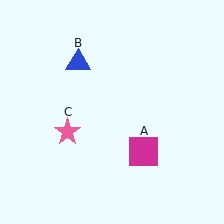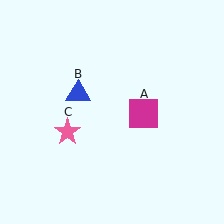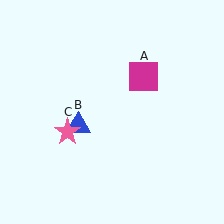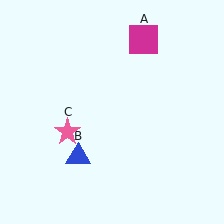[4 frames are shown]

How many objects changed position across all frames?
2 objects changed position: magenta square (object A), blue triangle (object B).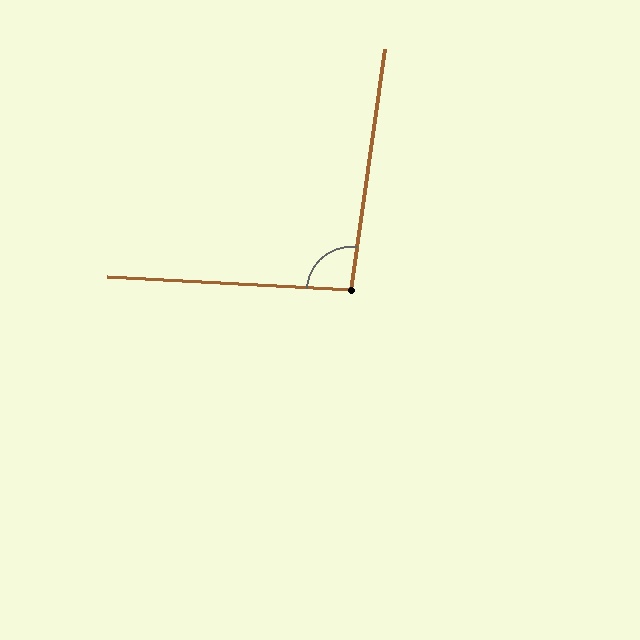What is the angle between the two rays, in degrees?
Approximately 95 degrees.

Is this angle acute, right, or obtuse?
It is approximately a right angle.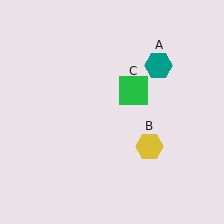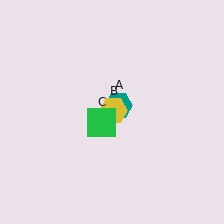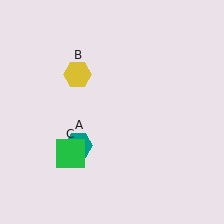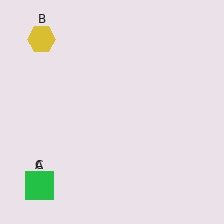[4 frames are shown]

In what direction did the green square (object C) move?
The green square (object C) moved down and to the left.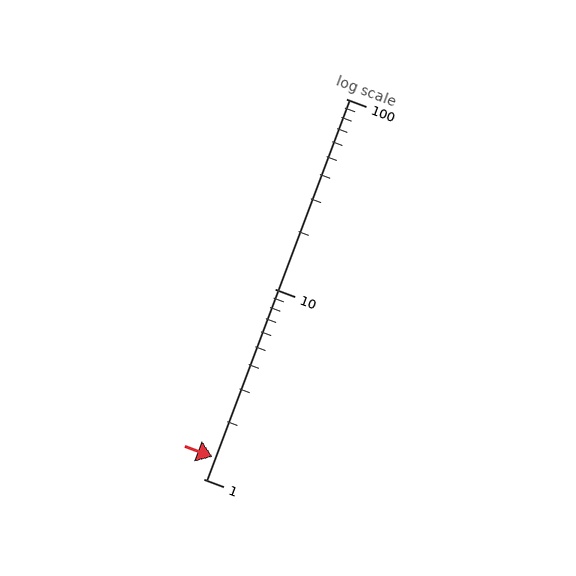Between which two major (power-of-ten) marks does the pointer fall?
The pointer is between 1 and 10.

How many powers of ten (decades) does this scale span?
The scale spans 2 decades, from 1 to 100.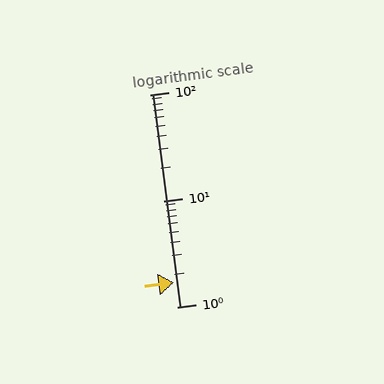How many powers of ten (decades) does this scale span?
The scale spans 2 decades, from 1 to 100.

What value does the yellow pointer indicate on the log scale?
The pointer indicates approximately 1.7.